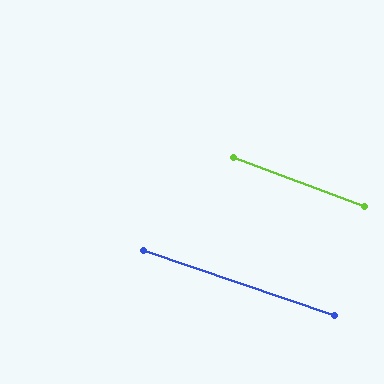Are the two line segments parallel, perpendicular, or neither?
Parallel — their directions differ by only 1.8°.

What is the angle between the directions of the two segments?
Approximately 2 degrees.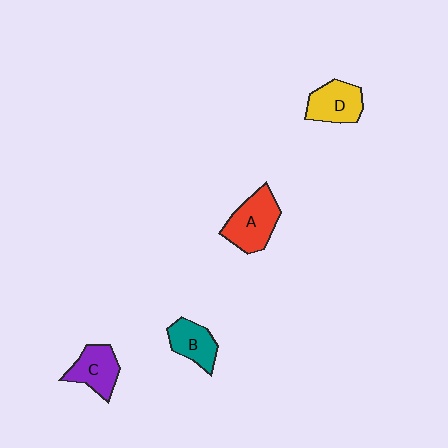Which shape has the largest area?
Shape A (red).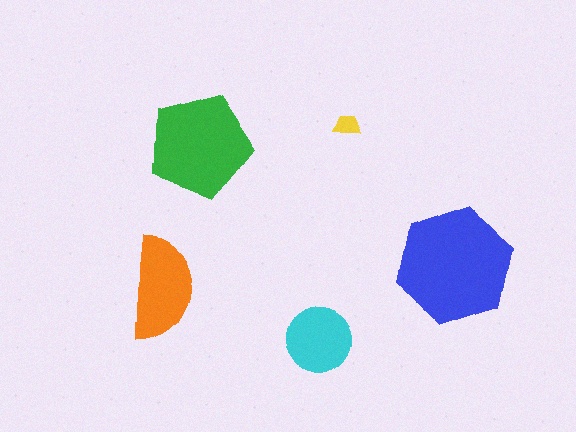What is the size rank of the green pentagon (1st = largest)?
2nd.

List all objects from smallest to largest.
The yellow trapezoid, the cyan circle, the orange semicircle, the green pentagon, the blue hexagon.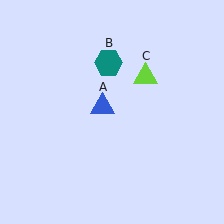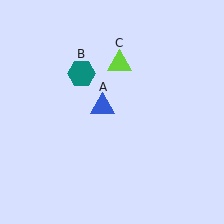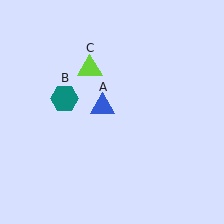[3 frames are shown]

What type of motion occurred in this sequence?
The teal hexagon (object B), lime triangle (object C) rotated counterclockwise around the center of the scene.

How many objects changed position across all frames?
2 objects changed position: teal hexagon (object B), lime triangle (object C).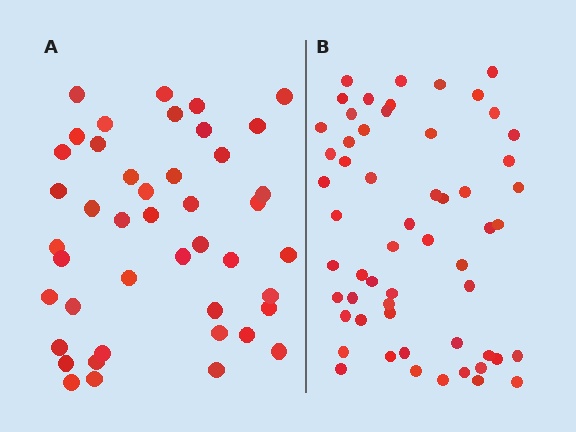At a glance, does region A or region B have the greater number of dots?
Region B (the right region) has more dots.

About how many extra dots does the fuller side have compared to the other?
Region B has approximately 15 more dots than region A.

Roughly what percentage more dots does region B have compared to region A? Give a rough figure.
About 30% more.